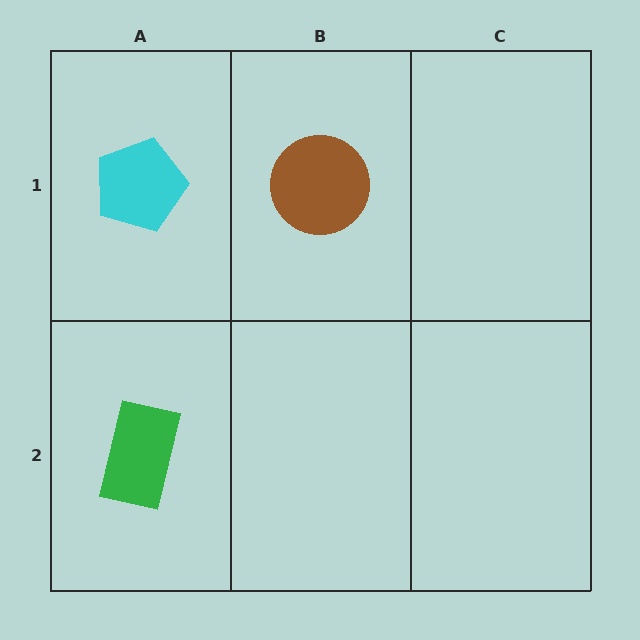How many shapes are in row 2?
1 shape.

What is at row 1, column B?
A brown circle.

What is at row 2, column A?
A green rectangle.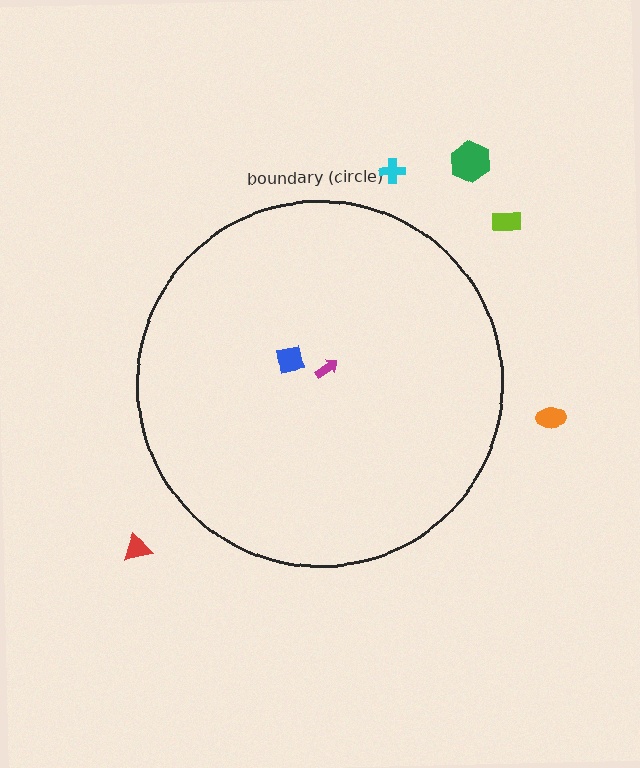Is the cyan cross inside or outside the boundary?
Outside.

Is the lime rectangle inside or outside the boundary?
Outside.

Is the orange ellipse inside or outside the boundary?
Outside.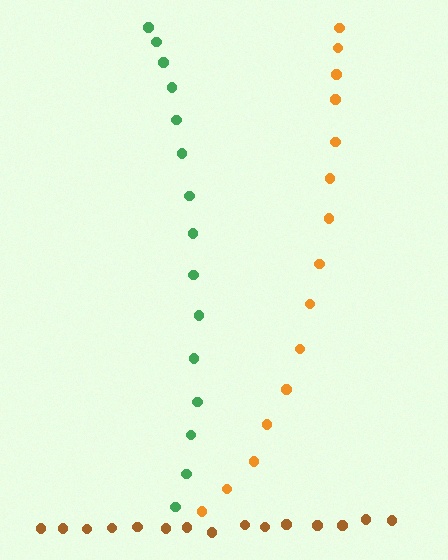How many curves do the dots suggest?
There are 3 distinct paths.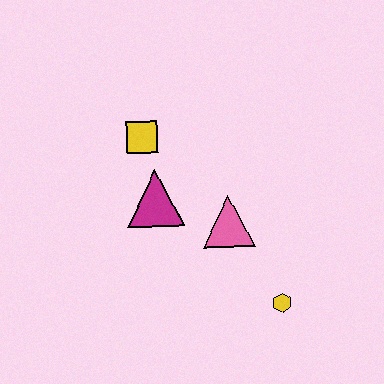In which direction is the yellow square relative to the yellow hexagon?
The yellow square is above the yellow hexagon.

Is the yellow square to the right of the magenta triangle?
No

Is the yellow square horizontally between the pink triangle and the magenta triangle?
No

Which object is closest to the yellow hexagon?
The pink triangle is closest to the yellow hexagon.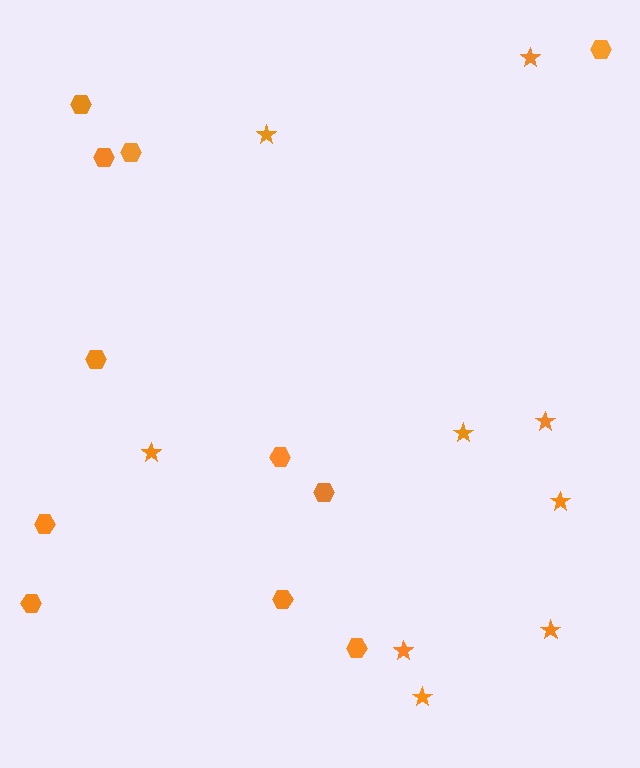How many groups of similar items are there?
There are 2 groups: one group of hexagons (11) and one group of stars (9).